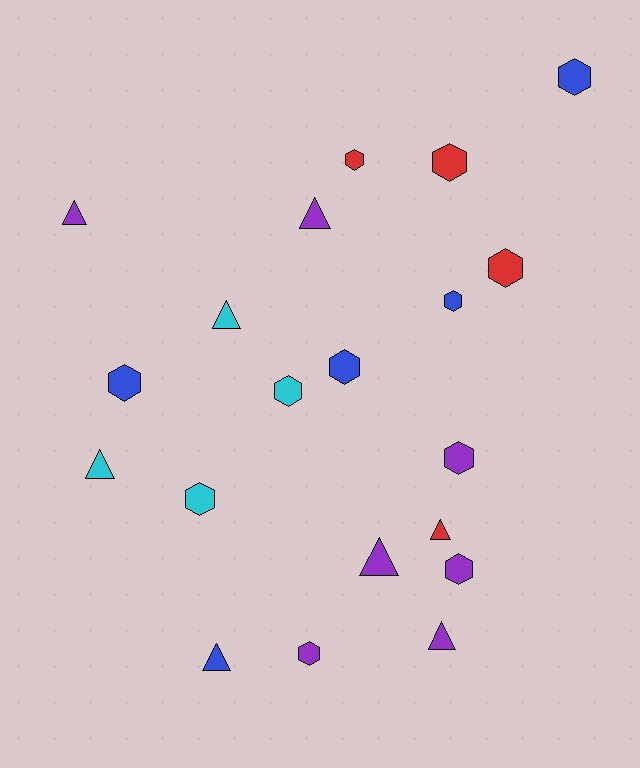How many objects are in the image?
There are 20 objects.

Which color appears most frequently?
Purple, with 7 objects.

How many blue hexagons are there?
There are 4 blue hexagons.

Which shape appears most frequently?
Hexagon, with 12 objects.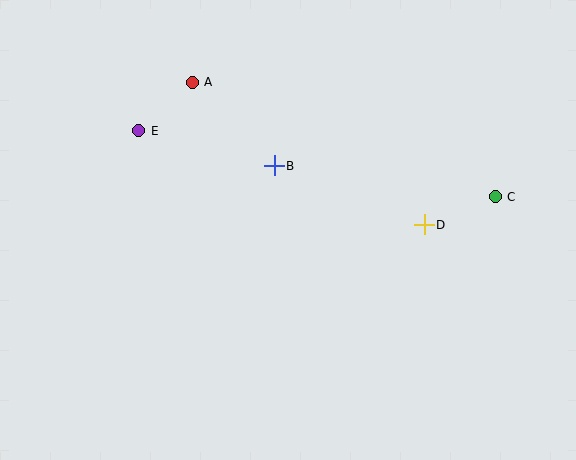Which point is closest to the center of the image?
Point B at (274, 166) is closest to the center.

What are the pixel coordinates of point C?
Point C is at (495, 197).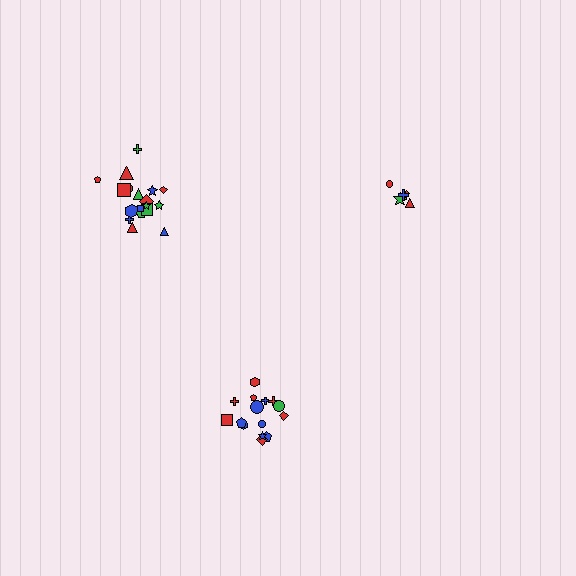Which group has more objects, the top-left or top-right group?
The top-left group.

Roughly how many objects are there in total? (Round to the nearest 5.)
Roughly 40 objects in total.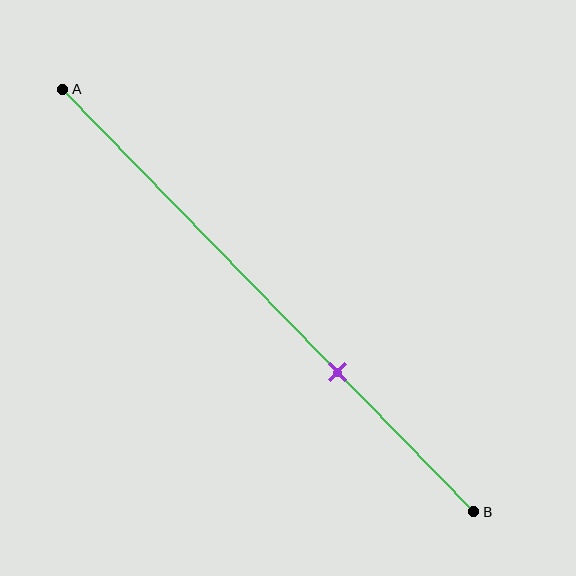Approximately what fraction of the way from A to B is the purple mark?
The purple mark is approximately 65% of the way from A to B.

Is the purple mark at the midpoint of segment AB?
No, the mark is at about 65% from A, not at the 50% midpoint.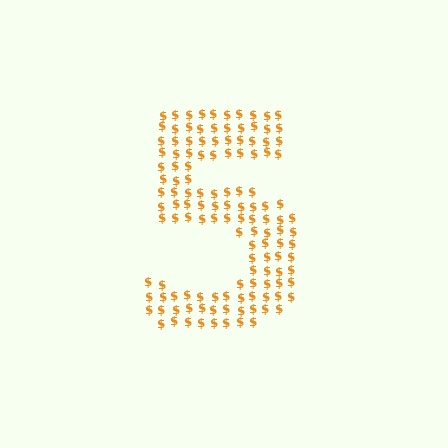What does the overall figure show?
The overall figure shows the digit 5.